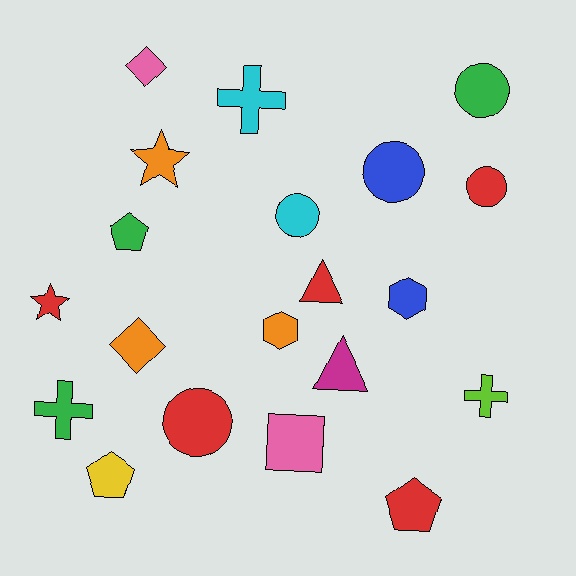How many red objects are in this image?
There are 5 red objects.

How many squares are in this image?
There is 1 square.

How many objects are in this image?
There are 20 objects.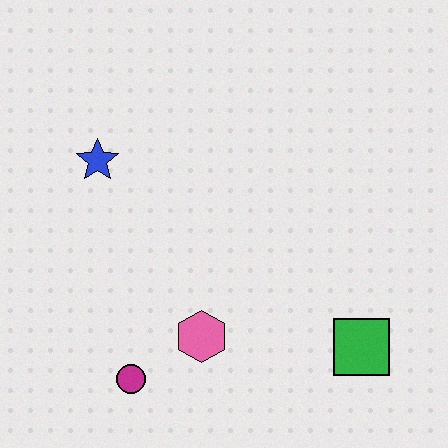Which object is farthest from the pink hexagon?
The blue star is farthest from the pink hexagon.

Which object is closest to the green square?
The pink hexagon is closest to the green square.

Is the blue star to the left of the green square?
Yes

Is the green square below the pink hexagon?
Yes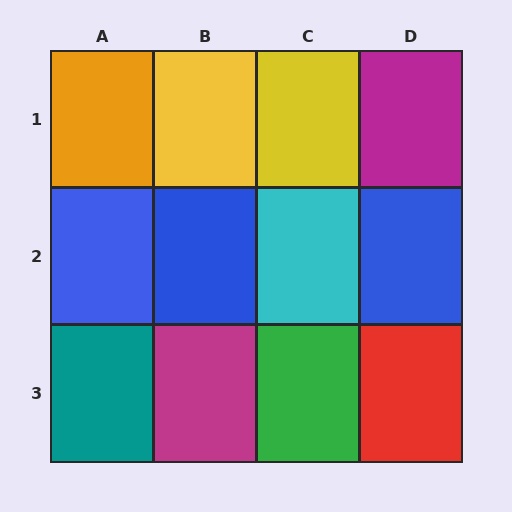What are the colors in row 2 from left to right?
Blue, blue, cyan, blue.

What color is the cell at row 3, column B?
Magenta.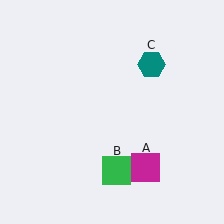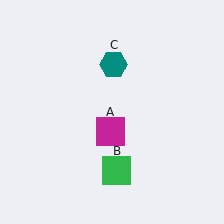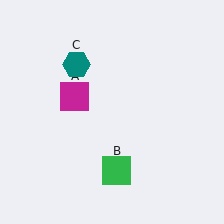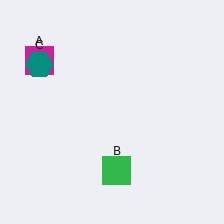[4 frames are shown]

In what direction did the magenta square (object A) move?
The magenta square (object A) moved up and to the left.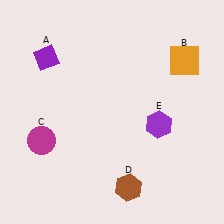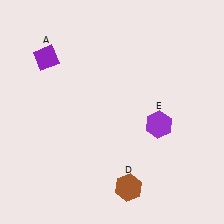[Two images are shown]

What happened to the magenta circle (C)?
The magenta circle (C) was removed in Image 2. It was in the bottom-left area of Image 1.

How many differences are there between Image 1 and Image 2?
There are 2 differences between the two images.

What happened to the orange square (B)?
The orange square (B) was removed in Image 2. It was in the top-right area of Image 1.